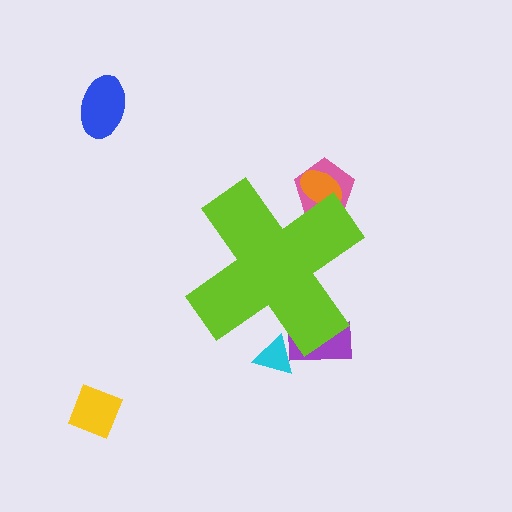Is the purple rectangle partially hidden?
Yes, the purple rectangle is partially hidden behind the lime cross.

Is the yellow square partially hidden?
No, the yellow square is fully visible.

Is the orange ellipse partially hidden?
Yes, the orange ellipse is partially hidden behind the lime cross.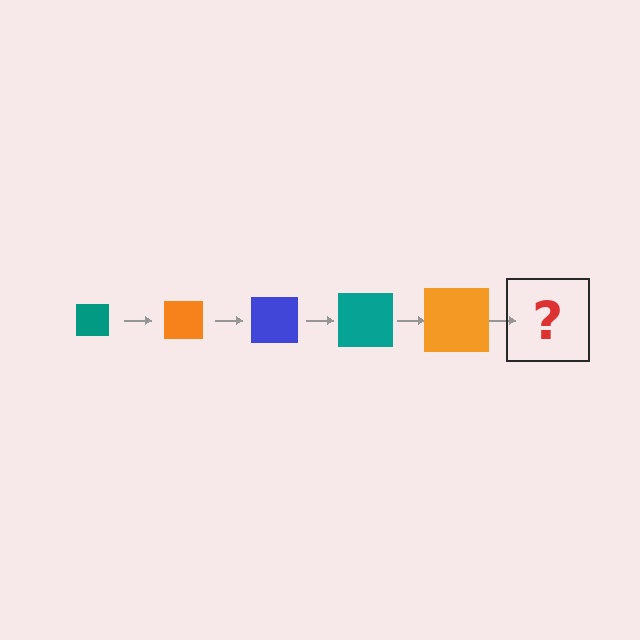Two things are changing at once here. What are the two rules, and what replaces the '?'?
The two rules are that the square grows larger each step and the color cycles through teal, orange, and blue. The '?' should be a blue square, larger than the previous one.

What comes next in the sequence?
The next element should be a blue square, larger than the previous one.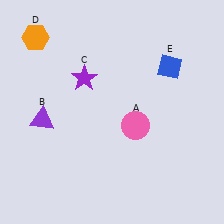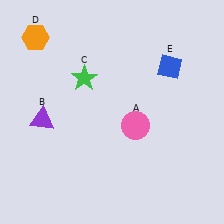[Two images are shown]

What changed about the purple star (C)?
In Image 1, C is purple. In Image 2, it changed to green.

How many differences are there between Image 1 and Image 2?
There is 1 difference between the two images.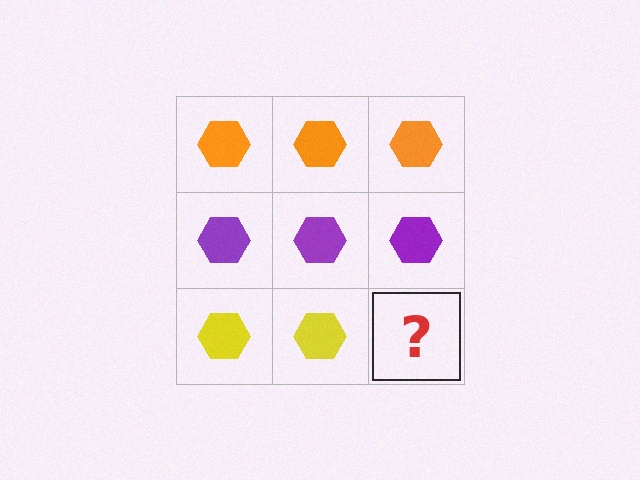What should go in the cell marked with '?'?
The missing cell should contain a yellow hexagon.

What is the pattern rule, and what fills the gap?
The rule is that each row has a consistent color. The gap should be filled with a yellow hexagon.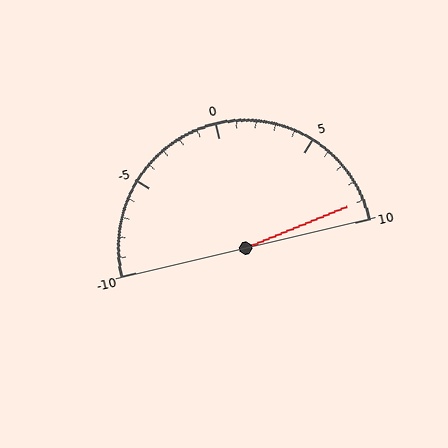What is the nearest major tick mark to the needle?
The nearest major tick mark is 10.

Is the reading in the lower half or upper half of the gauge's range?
The reading is in the upper half of the range (-10 to 10).